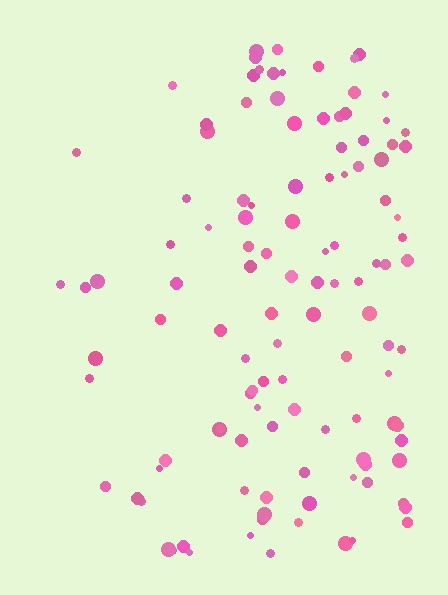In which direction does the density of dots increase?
From left to right, with the right side densest.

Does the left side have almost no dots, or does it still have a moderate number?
Still a moderate number, just noticeably fewer than the right.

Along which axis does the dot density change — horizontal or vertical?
Horizontal.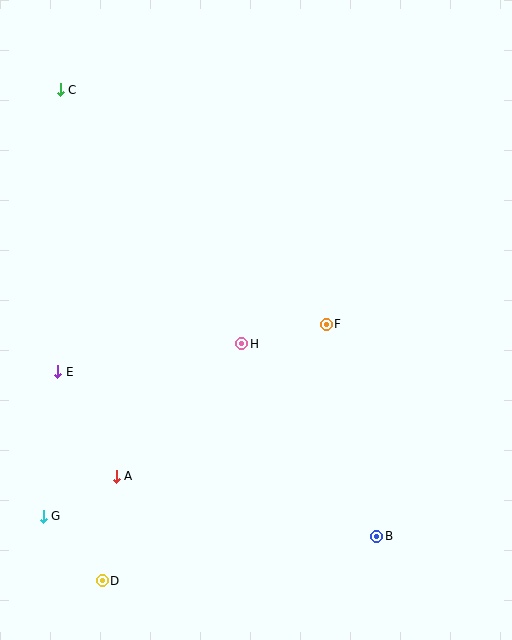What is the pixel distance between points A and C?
The distance between A and C is 390 pixels.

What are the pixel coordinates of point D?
Point D is at (102, 581).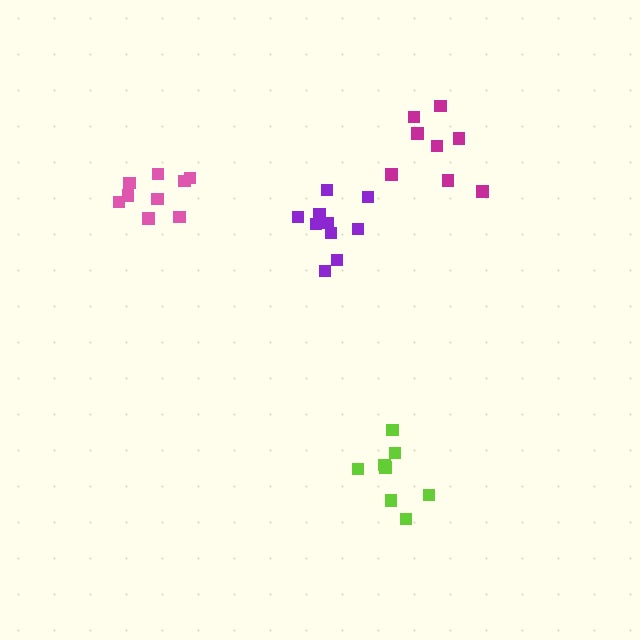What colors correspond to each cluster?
The clusters are colored: lime, magenta, pink, purple.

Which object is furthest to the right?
The magenta cluster is rightmost.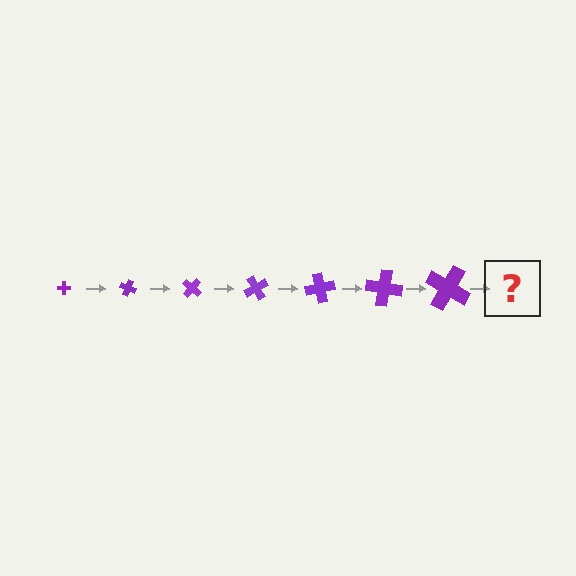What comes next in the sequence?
The next element should be a cross, larger than the previous one and rotated 140 degrees from the start.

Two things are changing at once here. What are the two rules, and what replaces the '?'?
The two rules are that the cross grows larger each step and it rotates 20 degrees each step. The '?' should be a cross, larger than the previous one and rotated 140 degrees from the start.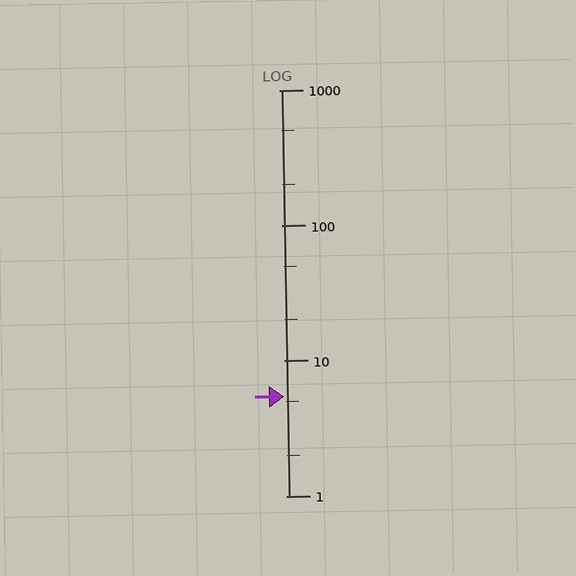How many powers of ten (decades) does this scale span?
The scale spans 3 decades, from 1 to 1000.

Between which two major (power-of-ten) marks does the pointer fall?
The pointer is between 1 and 10.